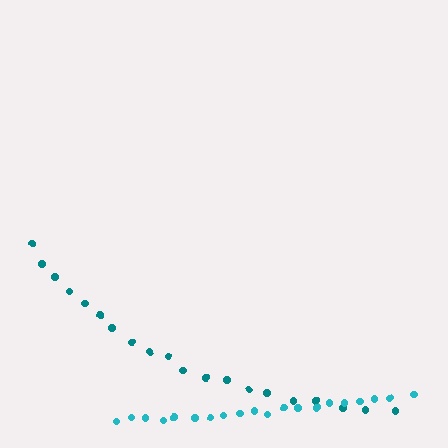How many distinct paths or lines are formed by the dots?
There are 2 distinct paths.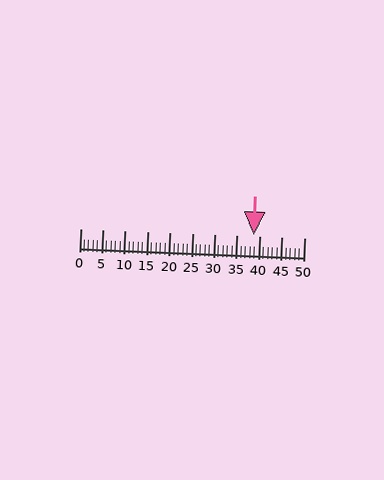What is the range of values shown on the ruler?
The ruler shows values from 0 to 50.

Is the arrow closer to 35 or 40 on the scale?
The arrow is closer to 40.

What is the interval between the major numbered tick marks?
The major tick marks are spaced 5 units apart.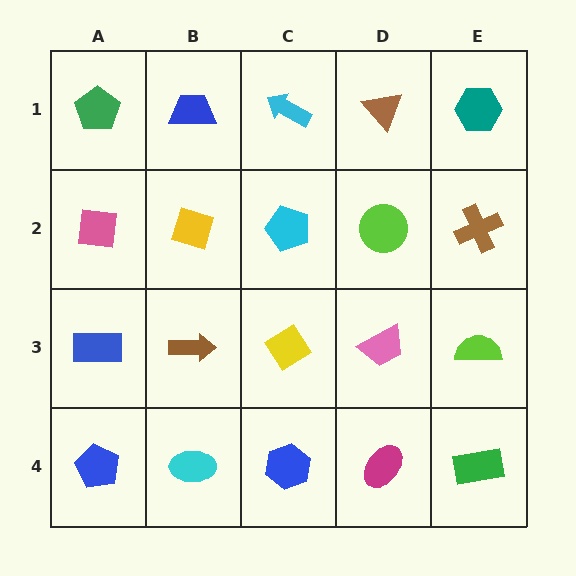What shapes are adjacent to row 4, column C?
A yellow diamond (row 3, column C), a cyan ellipse (row 4, column B), a magenta ellipse (row 4, column D).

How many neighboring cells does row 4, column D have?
3.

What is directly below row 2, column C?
A yellow diamond.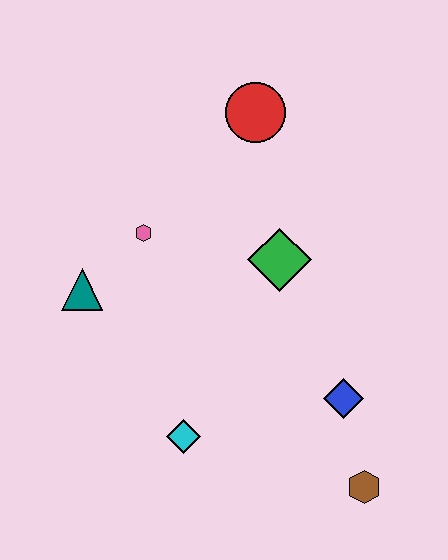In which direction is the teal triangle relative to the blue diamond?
The teal triangle is to the left of the blue diamond.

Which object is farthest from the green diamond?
The brown hexagon is farthest from the green diamond.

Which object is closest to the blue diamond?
The brown hexagon is closest to the blue diamond.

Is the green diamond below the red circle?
Yes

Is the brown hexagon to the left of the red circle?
No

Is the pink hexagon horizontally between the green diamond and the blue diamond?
No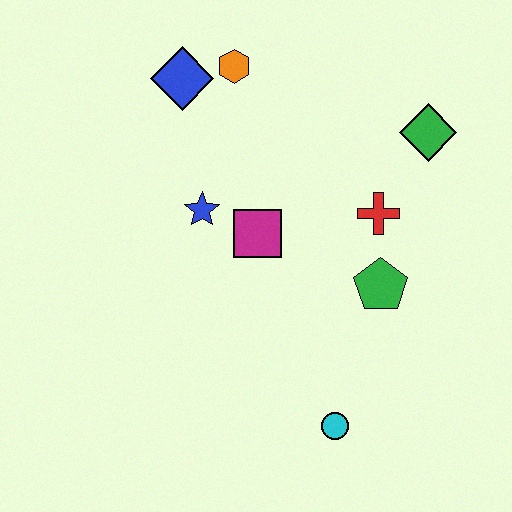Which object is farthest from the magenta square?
The cyan circle is farthest from the magenta square.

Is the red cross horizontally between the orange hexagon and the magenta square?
No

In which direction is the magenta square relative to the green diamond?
The magenta square is to the left of the green diamond.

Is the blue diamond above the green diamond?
Yes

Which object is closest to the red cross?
The green pentagon is closest to the red cross.